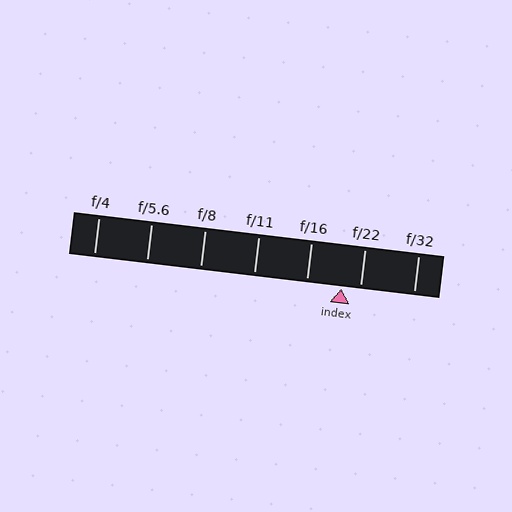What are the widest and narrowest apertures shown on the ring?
The widest aperture shown is f/4 and the narrowest is f/32.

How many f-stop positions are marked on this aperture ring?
There are 7 f-stop positions marked.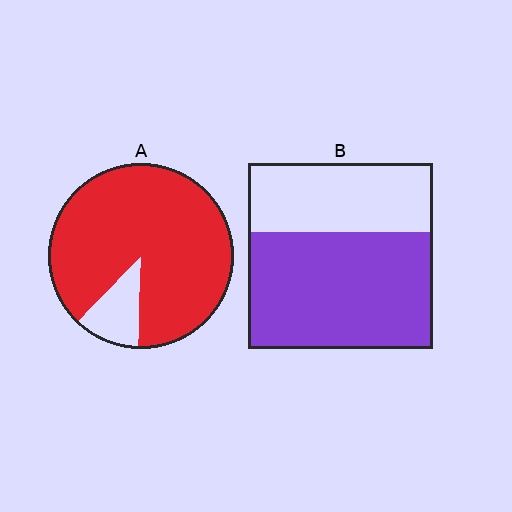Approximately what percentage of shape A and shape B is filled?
A is approximately 90% and B is approximately 65%.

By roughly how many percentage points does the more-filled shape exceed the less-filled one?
By roughly 25 percentage points (A over B).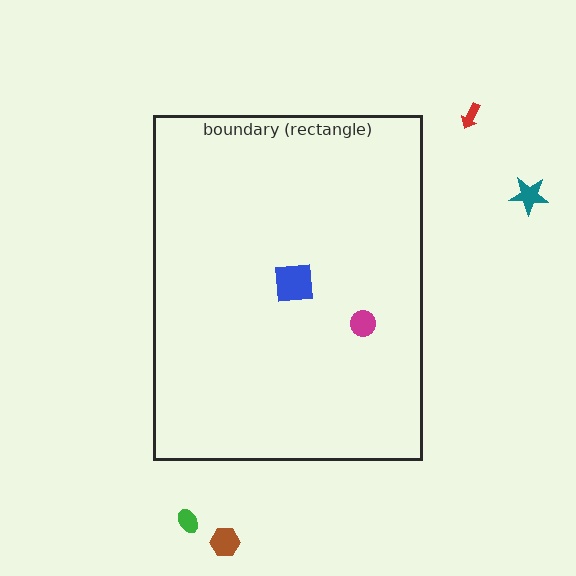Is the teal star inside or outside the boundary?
Outside.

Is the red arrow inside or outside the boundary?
Outside.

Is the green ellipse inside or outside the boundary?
Outside.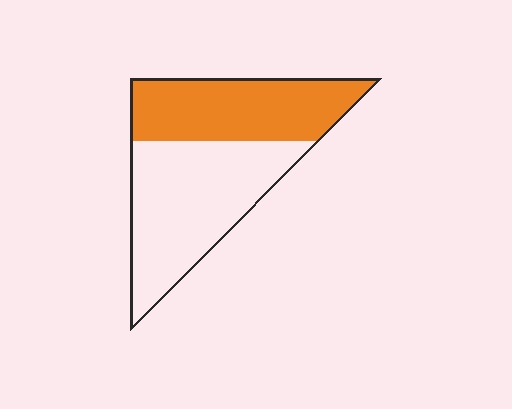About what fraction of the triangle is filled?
About two fifths (2/5).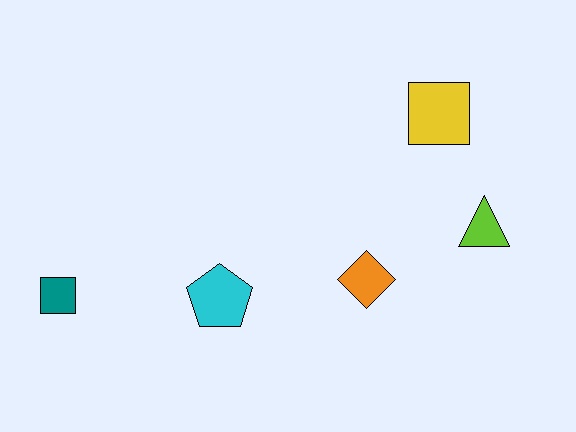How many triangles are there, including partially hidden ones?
There is 1 triangle.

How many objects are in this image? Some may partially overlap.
There are 5 objects.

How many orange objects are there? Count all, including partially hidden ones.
There is 1 orange object.